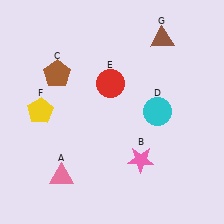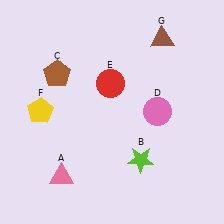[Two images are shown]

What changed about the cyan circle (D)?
In Image 1, D is cyan. In Image 2, it changed to pink.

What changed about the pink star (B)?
In Image 1, B is pink. In Image 2, it changed to lime.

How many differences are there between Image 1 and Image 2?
There are 2 differences between the two images.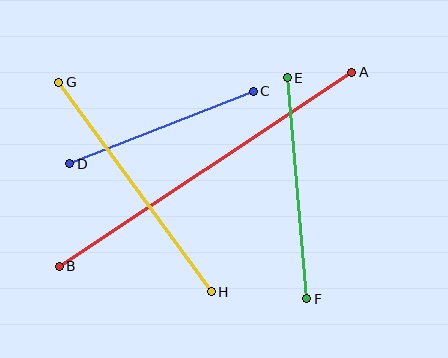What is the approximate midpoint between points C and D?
The midpoint is at approximately (161, 127) pixels.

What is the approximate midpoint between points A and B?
The midpoint is at approximately (205, 169) pixels.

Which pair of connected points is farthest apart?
Points A and B are farthest apart.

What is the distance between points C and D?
The distance is approximately 197 pixels.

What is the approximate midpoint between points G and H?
The midpoint is at approximately (135, 187) pixels.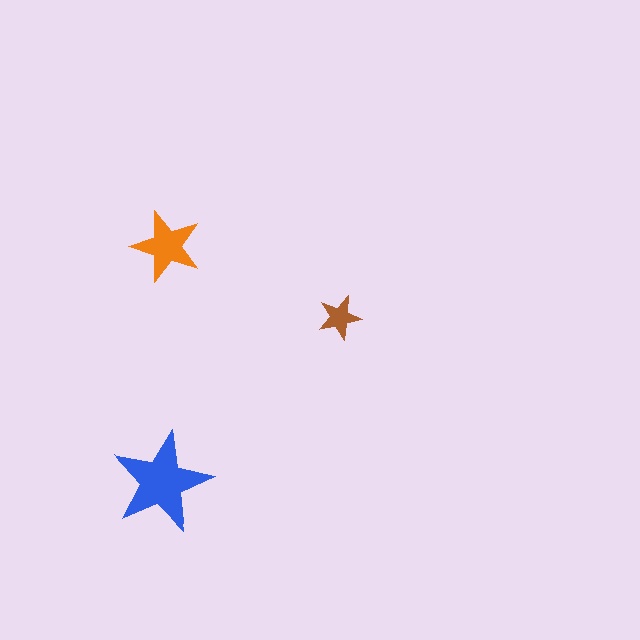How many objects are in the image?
There are 3 objects in the image.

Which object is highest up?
The orange star is topmost.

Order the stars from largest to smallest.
the blue one, the orange one, the brown one.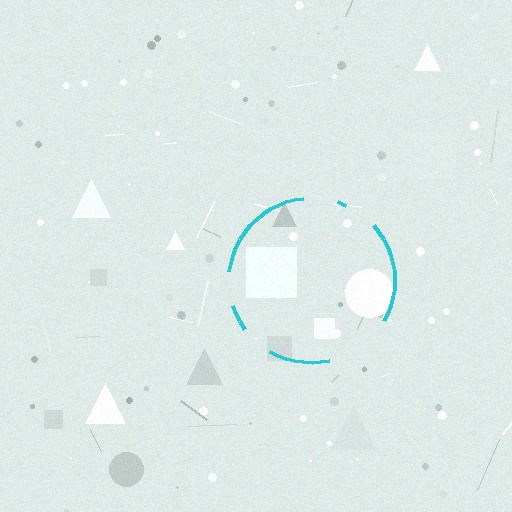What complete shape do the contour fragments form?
The contour fragments form a circle.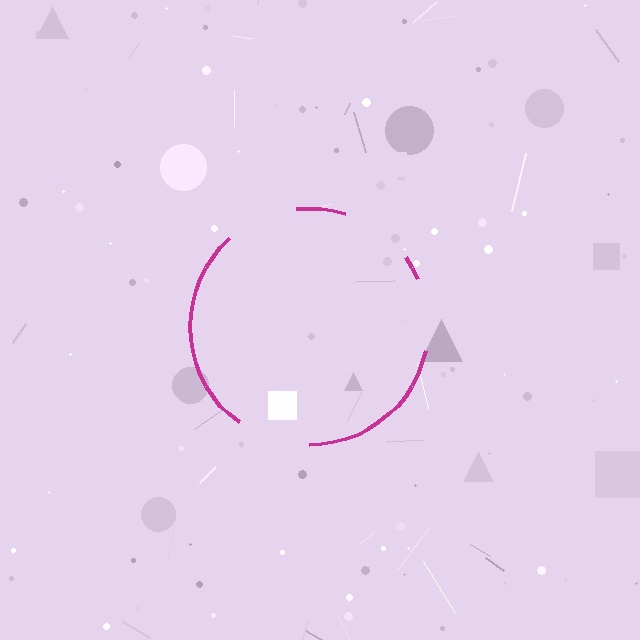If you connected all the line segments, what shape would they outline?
They would outline a circle.